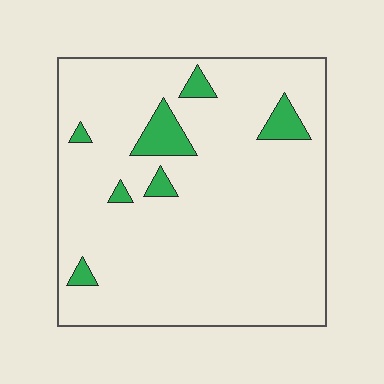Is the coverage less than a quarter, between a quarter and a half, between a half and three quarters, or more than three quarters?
Less than a quarter.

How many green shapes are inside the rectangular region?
7.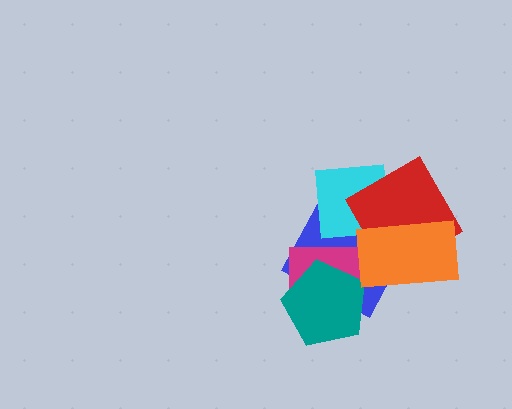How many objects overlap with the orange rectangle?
3 objects overlap with the orange rectangle.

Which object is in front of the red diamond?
The orange rectangle is in front of the red diamond.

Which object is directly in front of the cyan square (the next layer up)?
The red diamond is directly in front of the cyan square.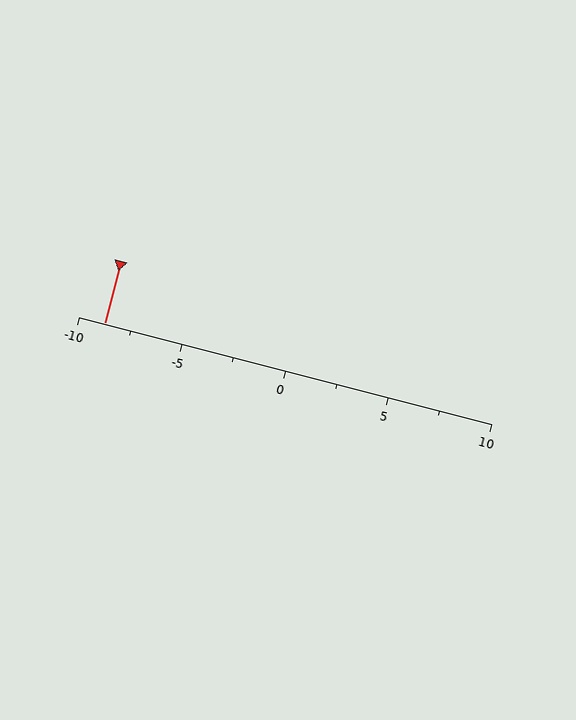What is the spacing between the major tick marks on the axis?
The major ticks are spaced 5 apart.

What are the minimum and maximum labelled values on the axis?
The axis runs from -10 to 10.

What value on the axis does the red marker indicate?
The marker indicates approximately -8.8.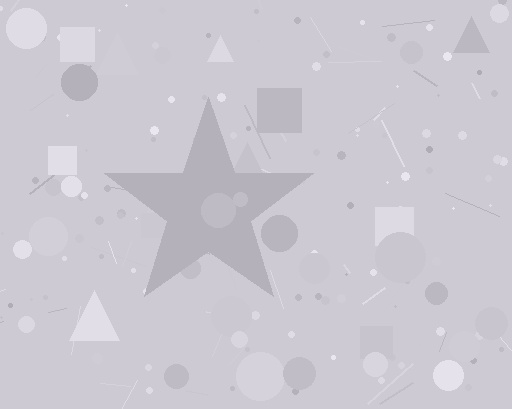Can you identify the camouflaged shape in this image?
The camouflaged shape is a star.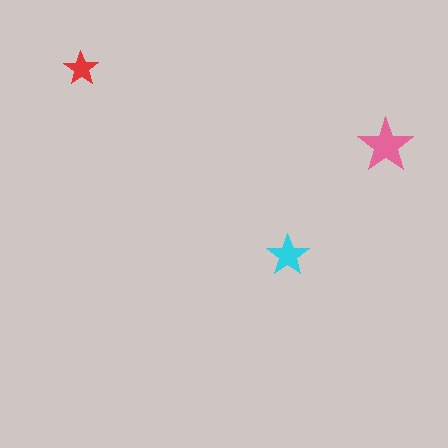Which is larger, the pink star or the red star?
The pink one.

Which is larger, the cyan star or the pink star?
The pink one.